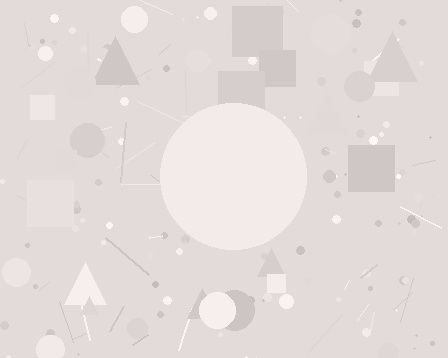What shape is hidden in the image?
A circle is hidden in the image.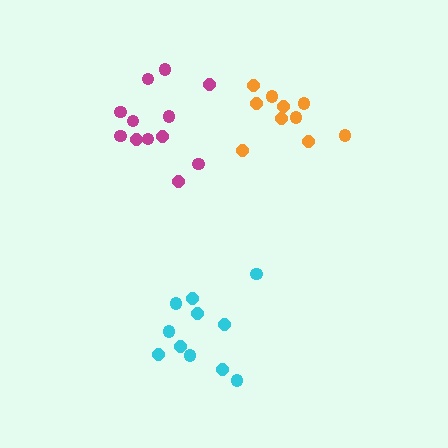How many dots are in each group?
Group 1: 12 dots, Group 2: 11 dots, Group 3: 10 dots (33 total).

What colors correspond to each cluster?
The clusters are colored: magenta, cyan, orange.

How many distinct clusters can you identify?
There are 3 distinct clusters.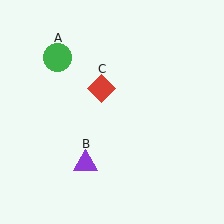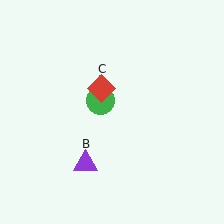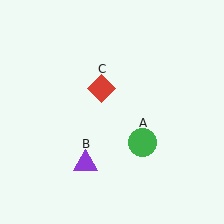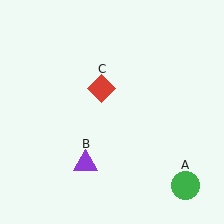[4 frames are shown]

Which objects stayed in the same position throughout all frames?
Purple triangle (object B) and red diamond (object C) remained stationary.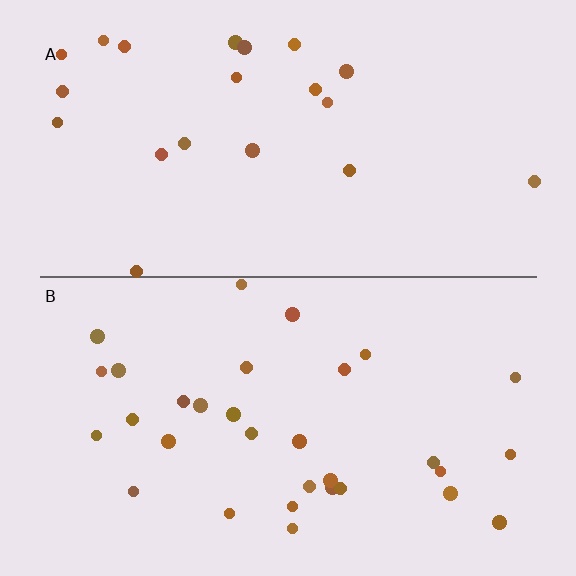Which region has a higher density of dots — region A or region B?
B (the bottom).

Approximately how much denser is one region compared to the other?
Approximately 1.5× — region B over region A.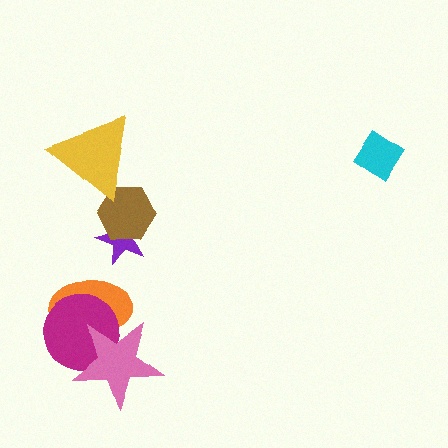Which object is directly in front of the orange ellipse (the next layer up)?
The magenta circle is directly in front of the orange ellipse.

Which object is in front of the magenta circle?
The pink star is in front of the magenta circle.